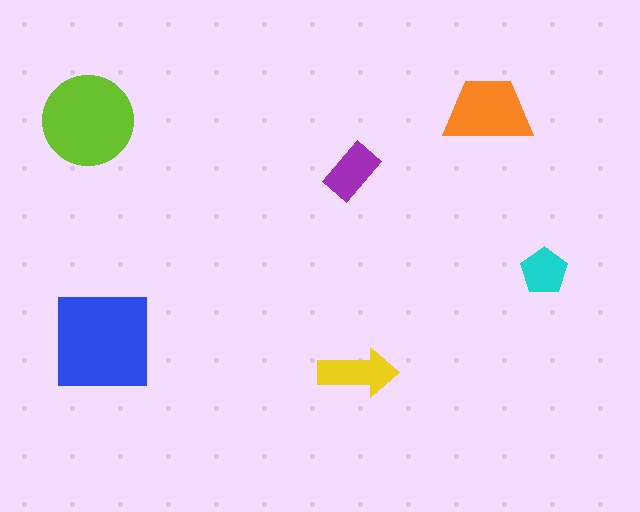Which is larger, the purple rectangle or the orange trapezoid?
The orange trapezoid.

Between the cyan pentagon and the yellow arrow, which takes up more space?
The yellow arrow.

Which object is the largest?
The blue square.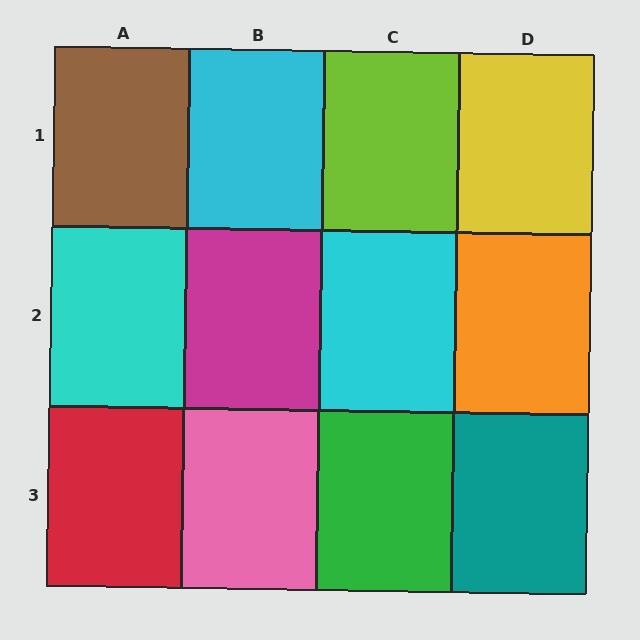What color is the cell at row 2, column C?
Cyan.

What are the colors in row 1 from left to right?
Brown, cyan, lime, yellow.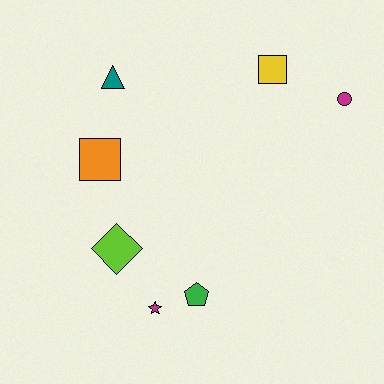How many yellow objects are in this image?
There is 1 yellow object.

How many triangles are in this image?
There is 1 triangle.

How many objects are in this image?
There are 7 objects.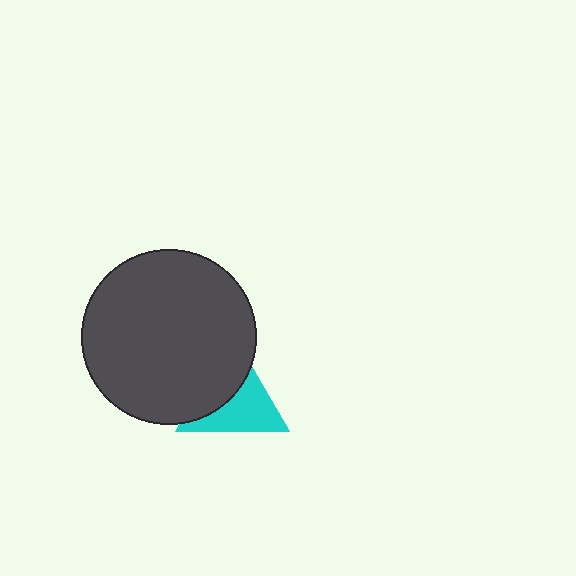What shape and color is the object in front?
The object in front is a dark gray circle.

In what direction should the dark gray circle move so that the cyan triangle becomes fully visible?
The dark gray circle should move toward the upper-left. That is the shortest direction to clear the overlap and leave the cyan triangle fully visible.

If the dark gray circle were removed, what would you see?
You would see the complete cyan triangle.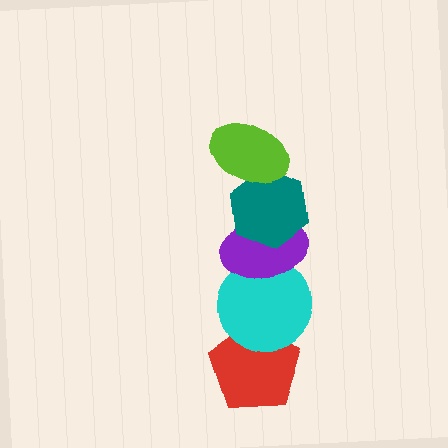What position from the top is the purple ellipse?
The purple ellipse is 3rd from the top.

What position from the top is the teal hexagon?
The teal hexagon is 2nd from the top.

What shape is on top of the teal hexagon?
The lime ellipse is on top of the teal hexagon.